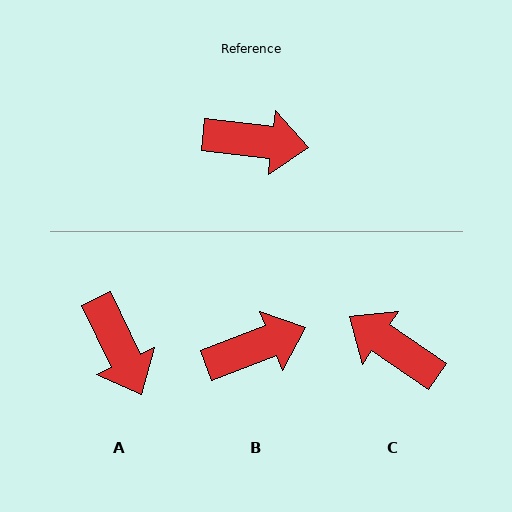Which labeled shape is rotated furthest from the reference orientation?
C, about 153 degrees away.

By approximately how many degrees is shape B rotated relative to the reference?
Approximately 28 degrees counter-clockwise.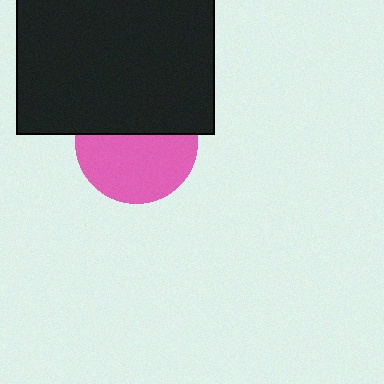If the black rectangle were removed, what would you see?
You would see the complete pink circle.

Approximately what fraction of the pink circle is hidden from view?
Roughly 43% of the pink circle is hidden behind the black rectangle.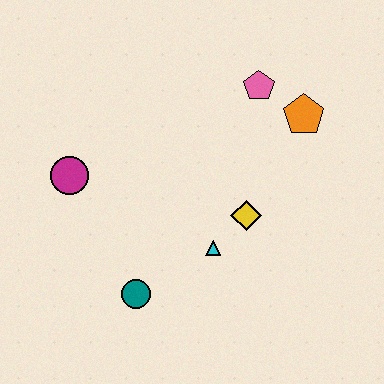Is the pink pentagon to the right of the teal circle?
Yes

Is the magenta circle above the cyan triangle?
Yes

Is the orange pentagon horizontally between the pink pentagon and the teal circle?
No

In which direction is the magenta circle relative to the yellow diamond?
The magenta circle is to the left of the yellow diamond.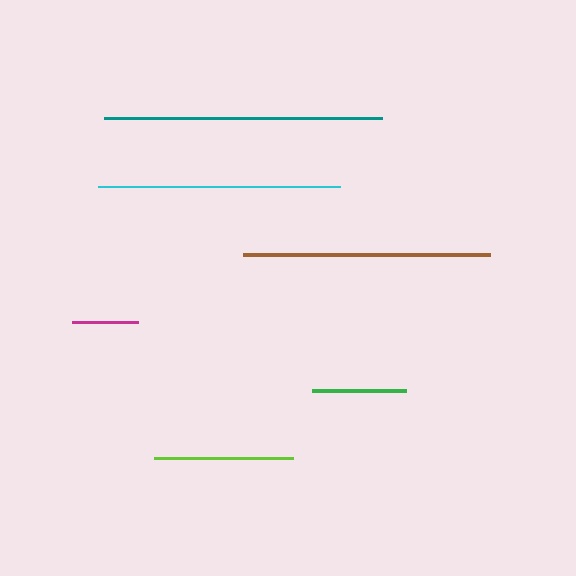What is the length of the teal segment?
The teal segment is approximately 278 pixels long.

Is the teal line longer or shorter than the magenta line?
The teal line is longer than the magenta line.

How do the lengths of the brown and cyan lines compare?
The brown and cyan lines are approximately the same length.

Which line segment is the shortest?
The magenta line is the shortest at approximately 66 pixels.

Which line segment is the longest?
The teal line is the longest at approximately 278 pixels.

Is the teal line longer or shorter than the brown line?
The teal line is longer than the brown line.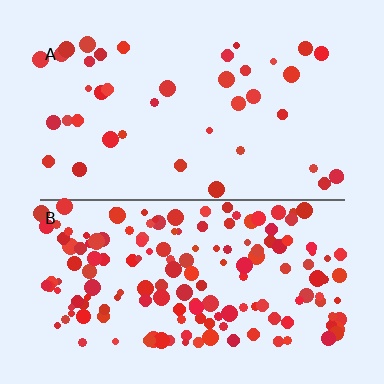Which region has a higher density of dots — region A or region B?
B (the bottom).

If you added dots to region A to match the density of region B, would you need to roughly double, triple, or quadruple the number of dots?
Approximately quadruple.